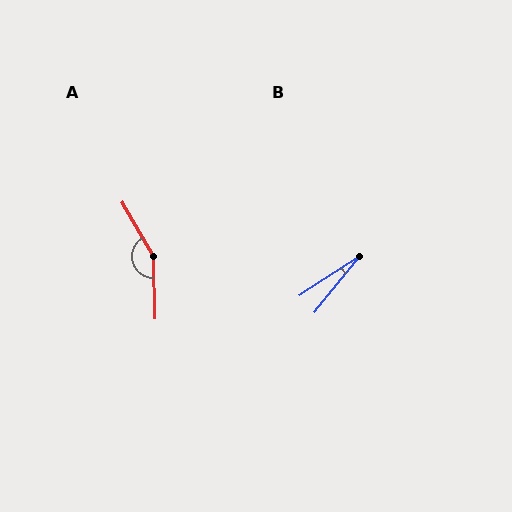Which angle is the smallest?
B, at approximately 18 degrees.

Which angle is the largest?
A, at approximately 152 degrees.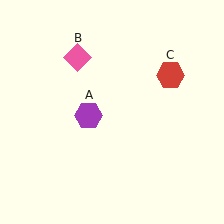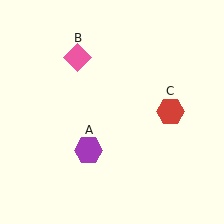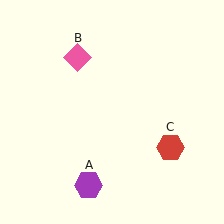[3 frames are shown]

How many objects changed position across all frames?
2 objects changed position: purple hexagon (object A), red hexagon (object C).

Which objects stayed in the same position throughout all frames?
Pink diamond (object B) remained stationary.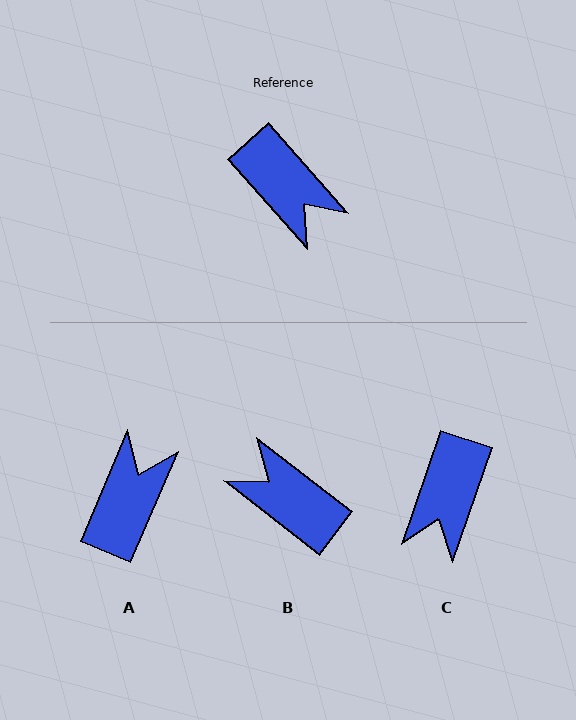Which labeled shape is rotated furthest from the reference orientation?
B, about 169 degrees away.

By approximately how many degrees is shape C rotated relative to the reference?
Approximately 61 degrees clockwise.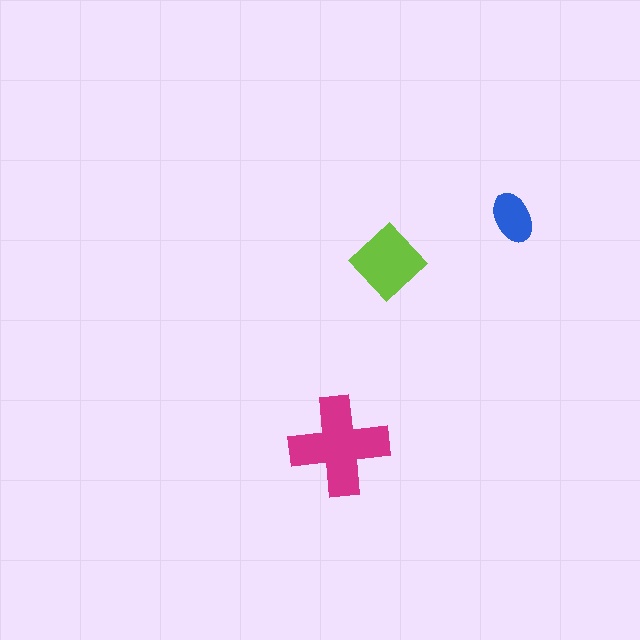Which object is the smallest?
The blue ellipse.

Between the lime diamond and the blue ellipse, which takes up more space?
The lime diamond.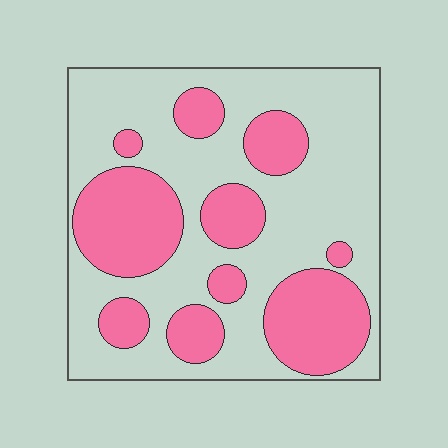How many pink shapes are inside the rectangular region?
10.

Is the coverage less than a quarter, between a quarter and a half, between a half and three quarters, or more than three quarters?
Between a quarter and a half.